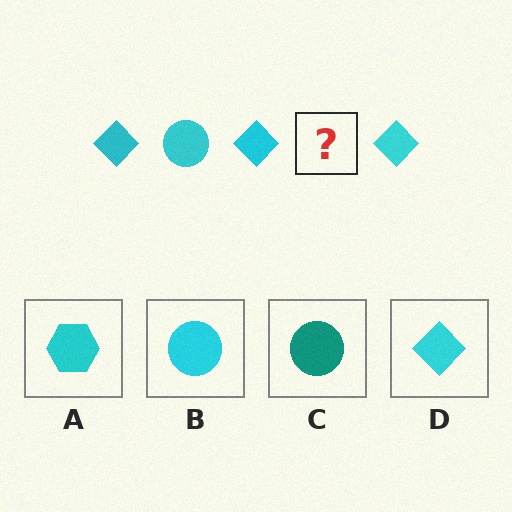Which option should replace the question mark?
Option B.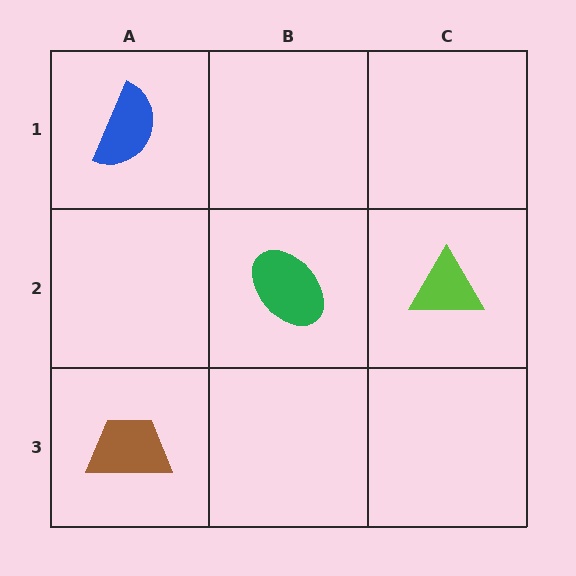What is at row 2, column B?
A green ellipse.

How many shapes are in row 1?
1 shape.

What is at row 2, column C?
A lime triangle.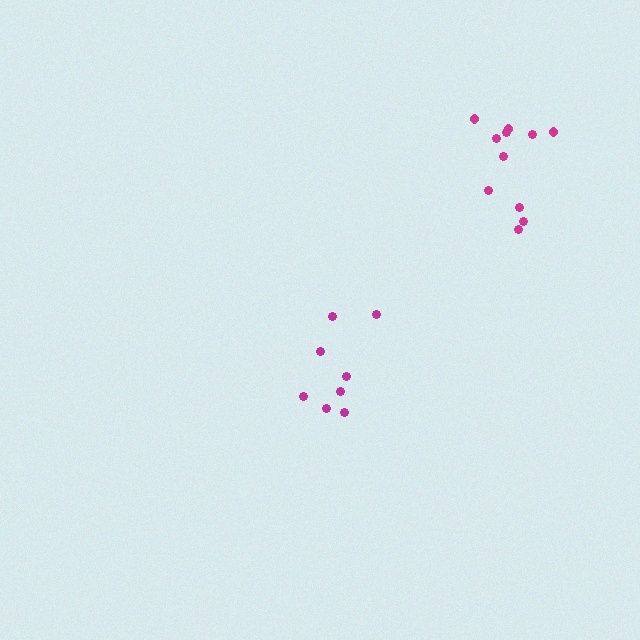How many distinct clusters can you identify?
There are 2 distinct clusters.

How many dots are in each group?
Group 1: 8 dots, Group 2: 11 dots (19 total).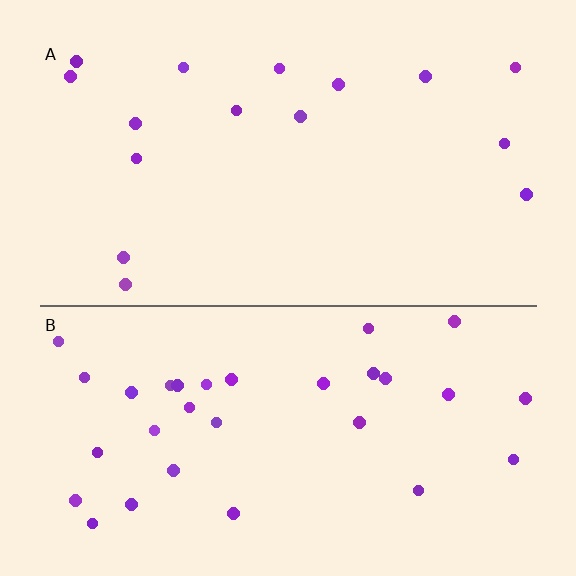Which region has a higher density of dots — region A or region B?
B (the bottom).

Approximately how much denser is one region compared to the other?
Approximately 2.0× — region B over region A.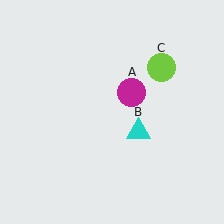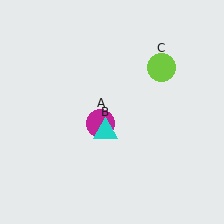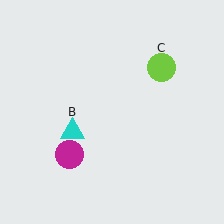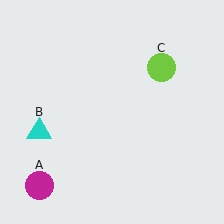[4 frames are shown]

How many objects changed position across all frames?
2 objects changed position: magenta circle (object A), cyan triangle (object B).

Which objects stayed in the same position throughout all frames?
Lime circle (object C) remained stationary.